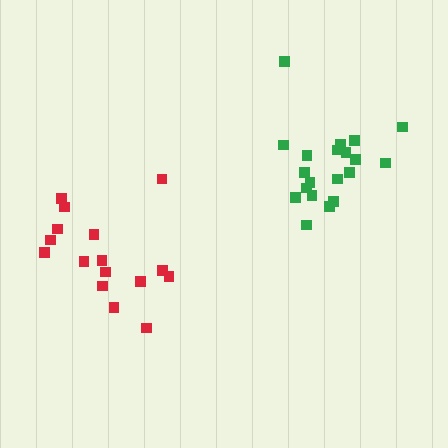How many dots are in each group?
Group 1: 21 dots, Group 2: 16 dots (37 total).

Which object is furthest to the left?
The red cluster is leftmost.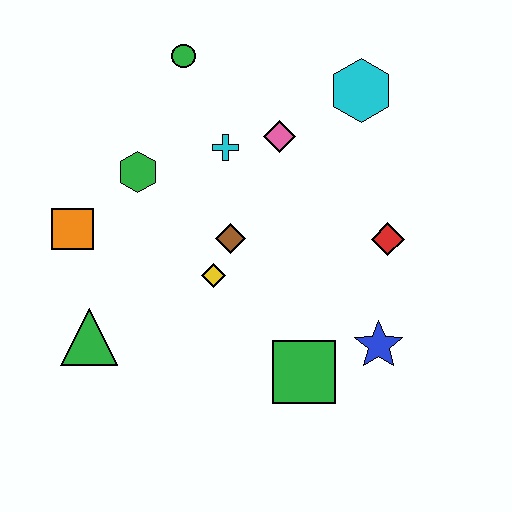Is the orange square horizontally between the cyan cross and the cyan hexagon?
No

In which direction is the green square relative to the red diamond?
The green square is below the red diamond.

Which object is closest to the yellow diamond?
The brown diamond is closest to the yellow diamond.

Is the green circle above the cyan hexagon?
Yes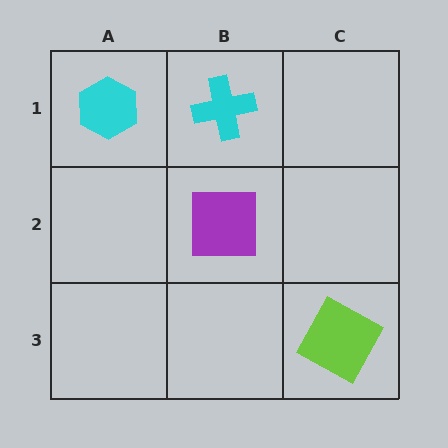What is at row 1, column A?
A cyan hexagon.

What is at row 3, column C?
A lime square.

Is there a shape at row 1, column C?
No, that cell is empty.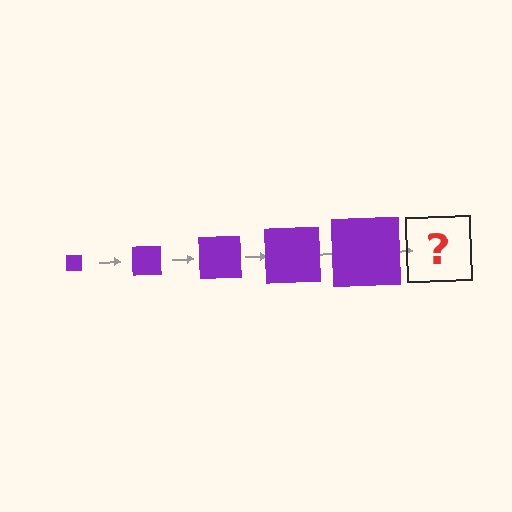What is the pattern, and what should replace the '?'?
The pattern is that the square gets progressively larger each step. The '?' should be a purple square, larger than the previous one.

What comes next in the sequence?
The next element should be a purple square, larger than the previous one.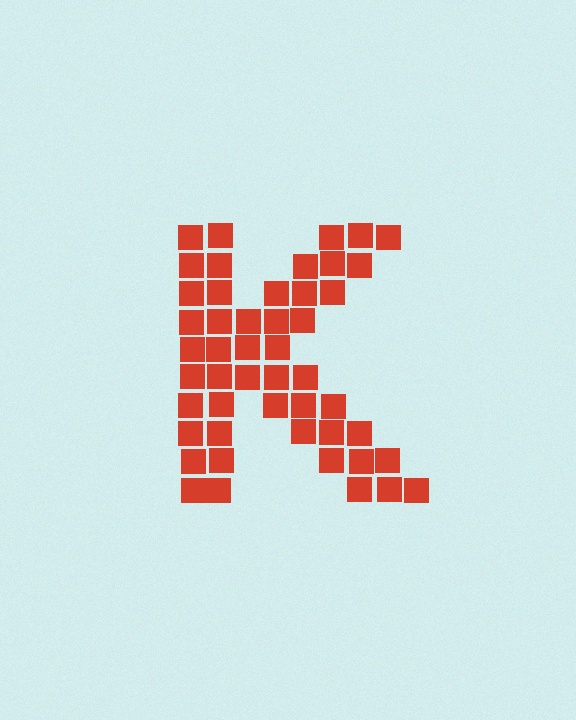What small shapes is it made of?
It is made of small squares.